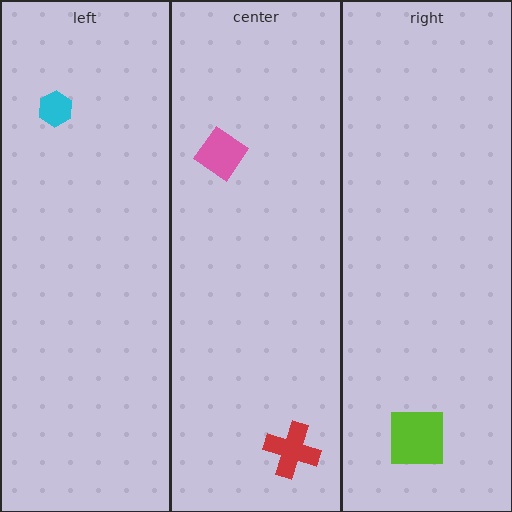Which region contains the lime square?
The right region.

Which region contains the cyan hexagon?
The left region.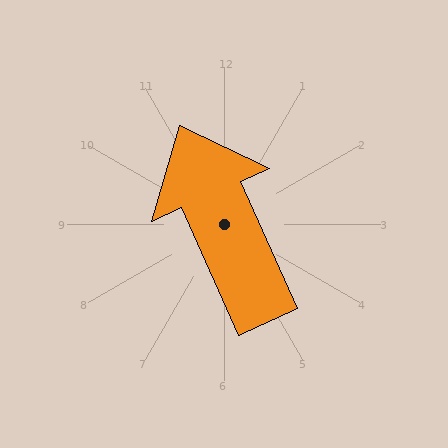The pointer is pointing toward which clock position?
Roughly 11 o'clock.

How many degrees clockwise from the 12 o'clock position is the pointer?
Approximately 336 degrees.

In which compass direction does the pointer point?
Northwest.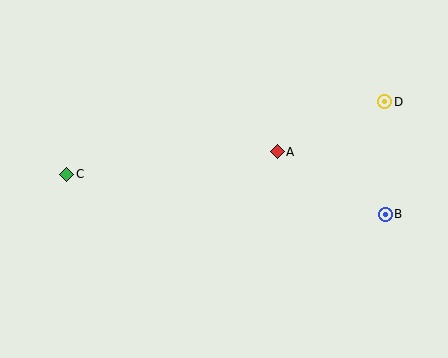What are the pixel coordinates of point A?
Point A is at (277, 152).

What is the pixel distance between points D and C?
The distance between D and C is 326 pixels.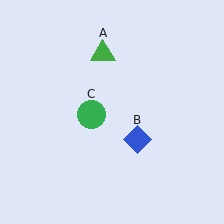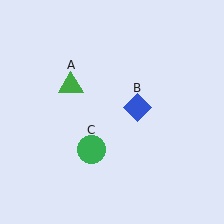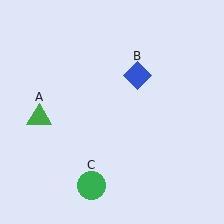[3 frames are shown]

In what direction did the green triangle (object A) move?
The green triangle (object A) moved down and to the left.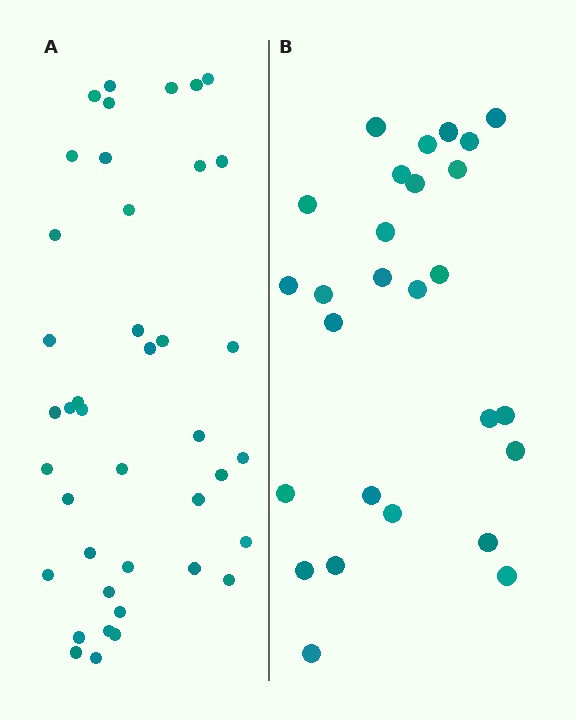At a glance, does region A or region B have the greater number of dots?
Region A (the left region) has more dots.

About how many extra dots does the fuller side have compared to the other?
Region A has approximately 15 more dots than region B.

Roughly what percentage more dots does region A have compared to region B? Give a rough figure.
About 50% more.